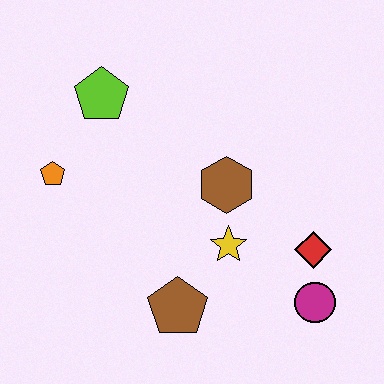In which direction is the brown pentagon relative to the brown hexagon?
The brown pentagon is below the brown hexagon.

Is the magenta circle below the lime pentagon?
Yes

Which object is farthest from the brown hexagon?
The orange pentagon is farthest from the brown hexagon.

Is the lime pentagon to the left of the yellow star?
Yes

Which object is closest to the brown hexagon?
The yellow star is closest to the brown hexagon.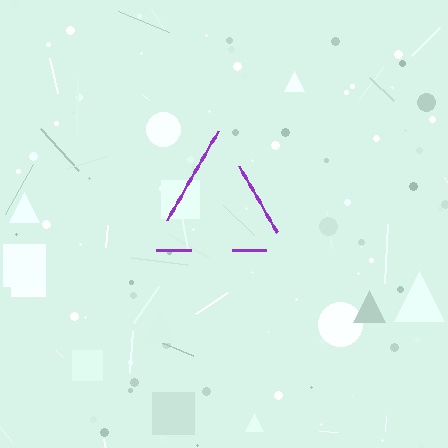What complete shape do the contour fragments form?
The contour fragments form a triangle.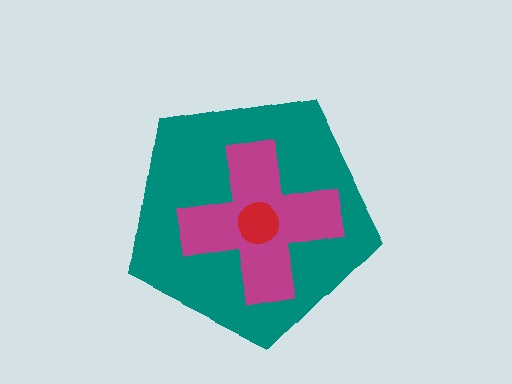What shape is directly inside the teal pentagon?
The magenta cross.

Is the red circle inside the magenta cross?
Yes.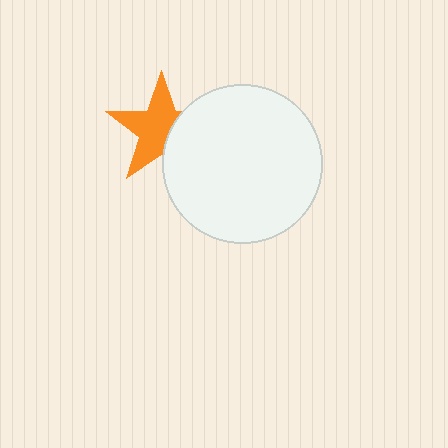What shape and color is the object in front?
The object in front is a white circle.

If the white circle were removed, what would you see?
You would see the complete orange star.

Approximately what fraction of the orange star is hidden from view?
Roughly 35% of the orange star is hidden behind the white circle.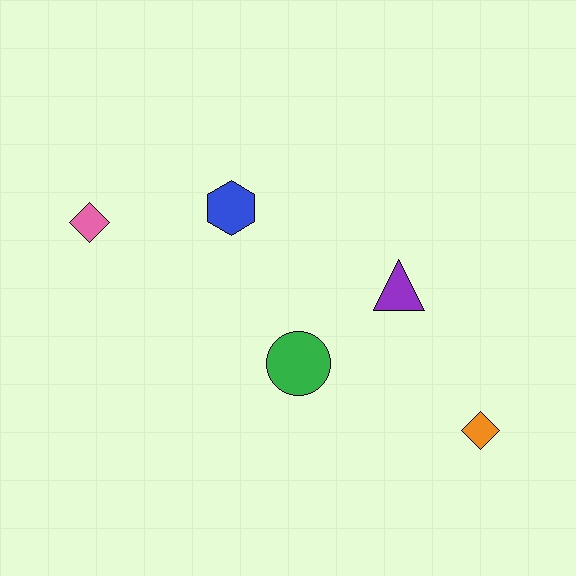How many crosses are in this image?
There are no crosses.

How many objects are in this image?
There are 5 objects.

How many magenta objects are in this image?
There are no magenta objects.